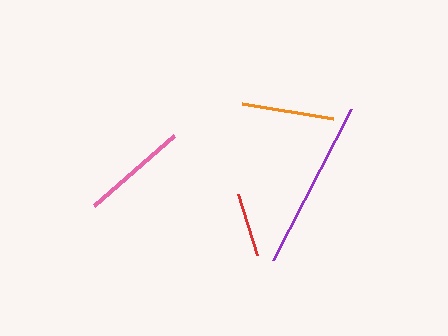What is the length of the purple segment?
The purple segment is approximately 169 pixels long.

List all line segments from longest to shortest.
From longest to shortest: purple, pink, orange, red.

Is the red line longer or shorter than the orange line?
The orange line is longer than the red line.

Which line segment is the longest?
The purple line is the longest at approximately 169 pixels.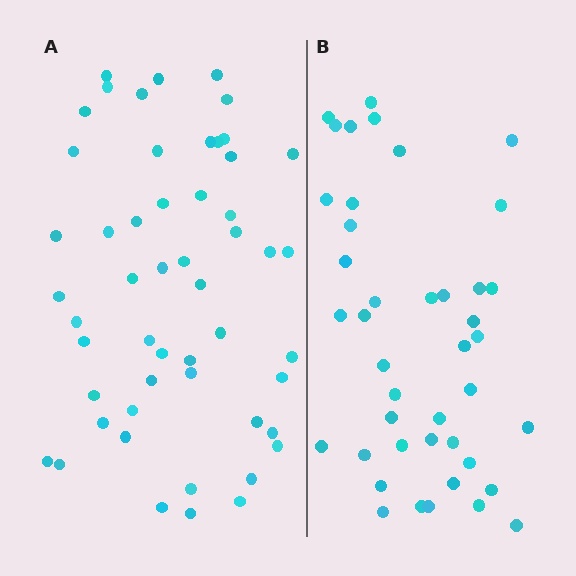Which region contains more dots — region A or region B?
Region A (the left region) has more dots.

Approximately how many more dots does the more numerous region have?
Region A has roughly 10 or so more dots than region B.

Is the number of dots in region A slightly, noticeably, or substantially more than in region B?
Region A has only slightly more — the two regions are fairly close. The ratio is roughly 1.2 to 1.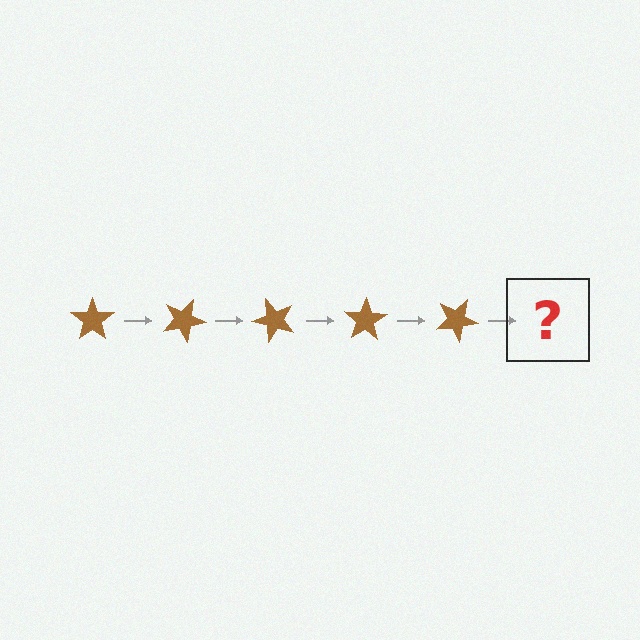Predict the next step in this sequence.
The next step is a brown star rotated 125 degrees.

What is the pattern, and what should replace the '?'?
The pattern is that the star rotates 25 degrees each step. The '?' should be a brown star rotated 125 degrees.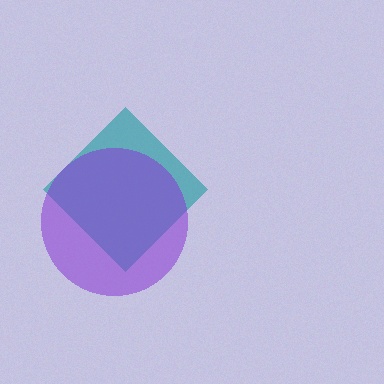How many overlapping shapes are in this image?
There are 2 overlapping shapes in the image.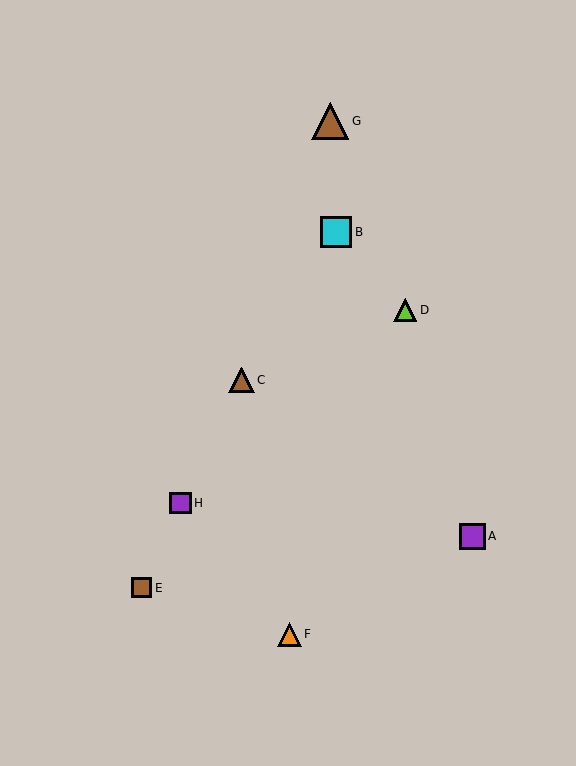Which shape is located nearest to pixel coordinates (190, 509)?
The purple square (labeled H) at (181, 503) is nearest to that location.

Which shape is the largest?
The brown triangle (labeled G) is the largest.